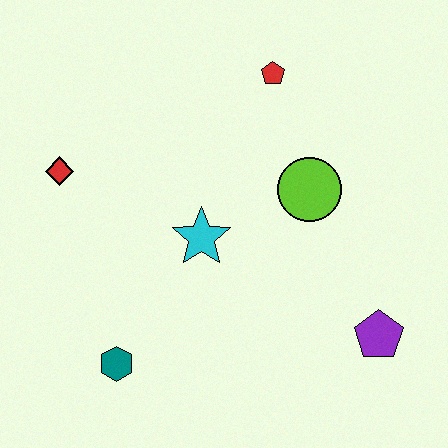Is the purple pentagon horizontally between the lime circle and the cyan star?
No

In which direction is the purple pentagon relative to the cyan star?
The purple pentagon is to the right of the cyan star.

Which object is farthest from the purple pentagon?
The red diamond is farthest from the purple pentagon.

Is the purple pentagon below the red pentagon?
Yes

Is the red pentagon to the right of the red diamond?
Yes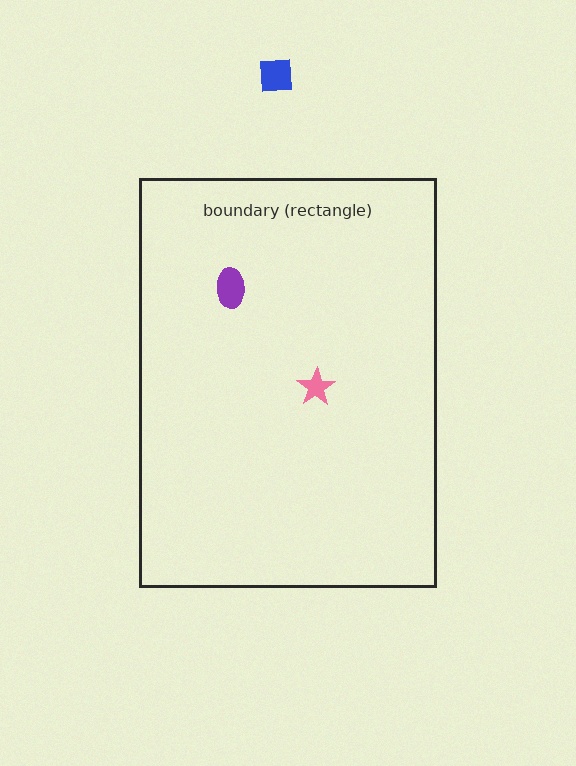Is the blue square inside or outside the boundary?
Outside.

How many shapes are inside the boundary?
2 inside, 1 outside.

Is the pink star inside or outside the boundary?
Inside.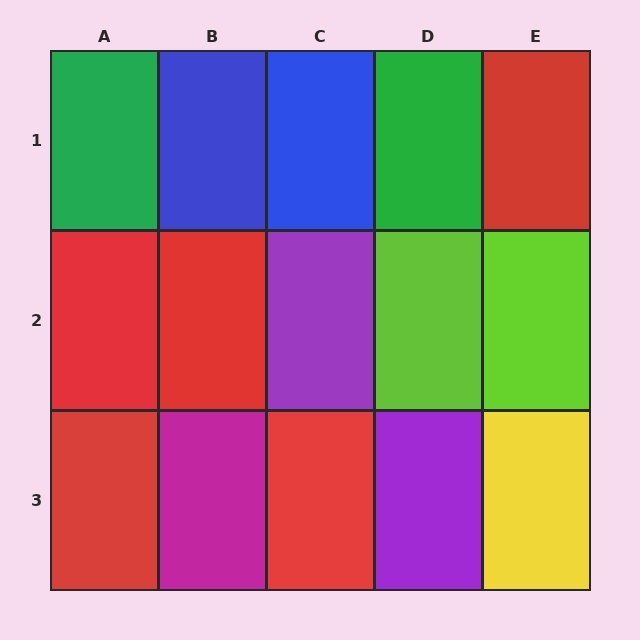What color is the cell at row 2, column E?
Lime.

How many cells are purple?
2 cells are purple.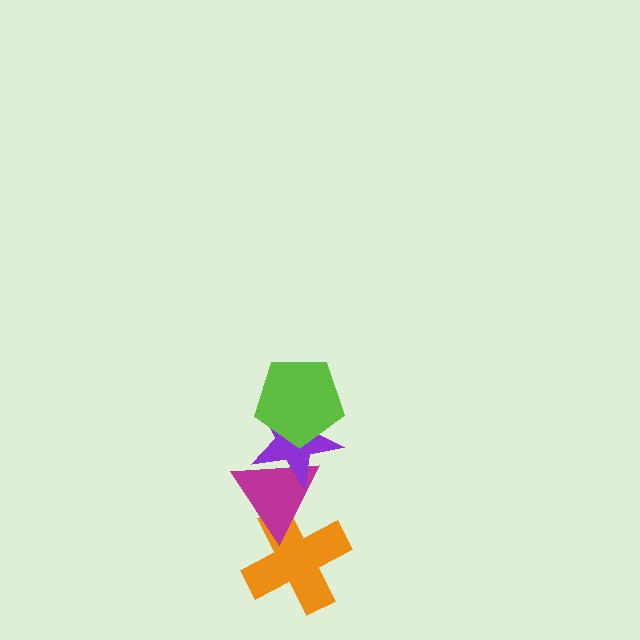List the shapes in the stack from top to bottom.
From top to bottom: the lime pentagon, the purple star, the magenta triangle, the orange cross.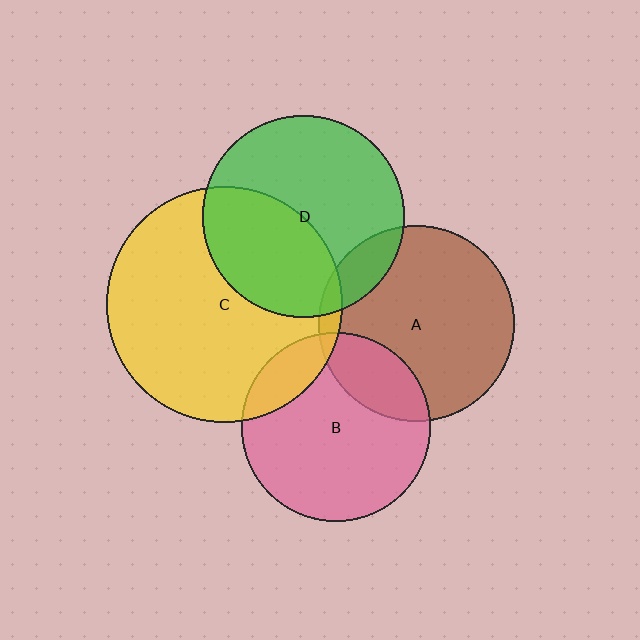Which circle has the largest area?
Circle C (yellow).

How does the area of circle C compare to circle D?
Approximately 1.4 times.